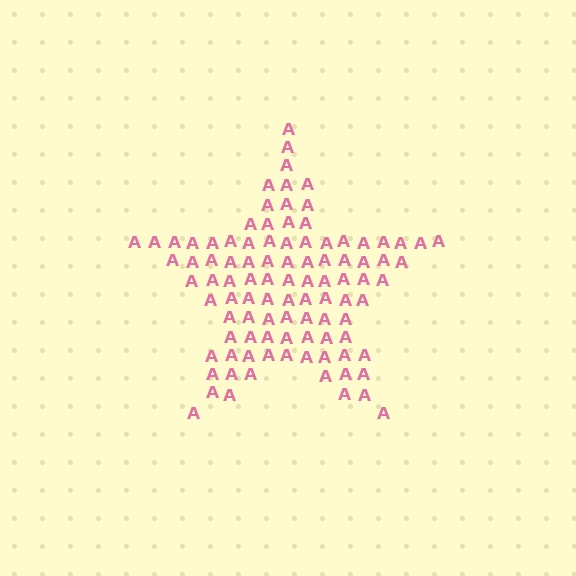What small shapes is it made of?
It is made of small letter A's.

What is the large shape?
The large shape is a star.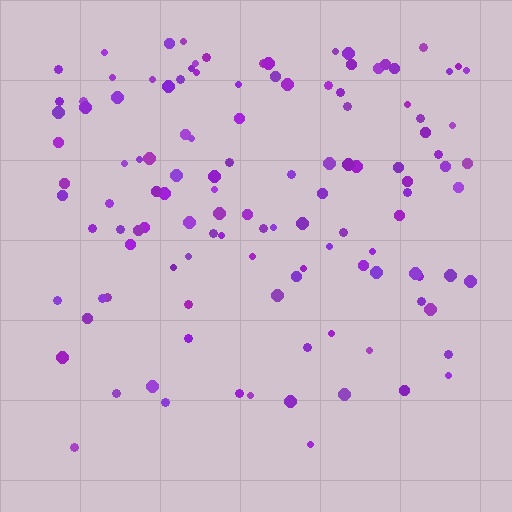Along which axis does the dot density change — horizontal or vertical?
Vertical.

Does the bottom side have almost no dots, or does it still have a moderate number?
Still a moderate number, just noticeably fewer than the top.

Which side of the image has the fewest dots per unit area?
The bottom.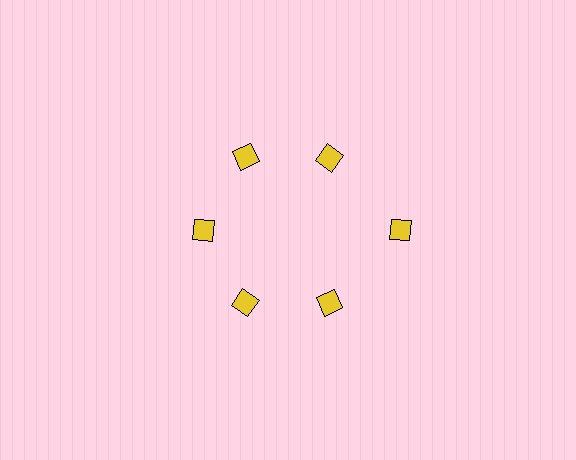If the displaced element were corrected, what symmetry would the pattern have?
It would have 6-fold rotational symmetry — the pattern would map onto itself every 60 degrees.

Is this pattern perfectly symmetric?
No. The 6 yellow diamonds are arranged in a ring, but one element near the 3 o'clock position is pushed outward from the center, breaking the 6-fold rotational symmetry.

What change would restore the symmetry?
The symmetry would be restored by moving it inward, back onto the ring so that all 6 diamonds sit at equal angles and equal distance from the center.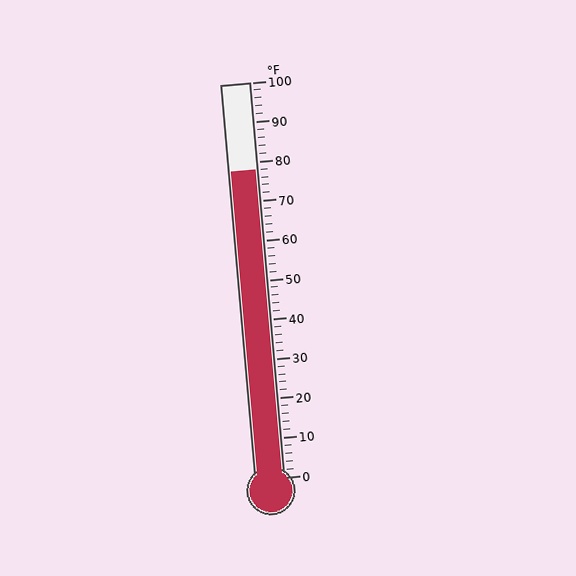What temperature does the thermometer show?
The thermometer shows approximately 78°F.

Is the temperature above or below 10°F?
The temperature is above 10°F.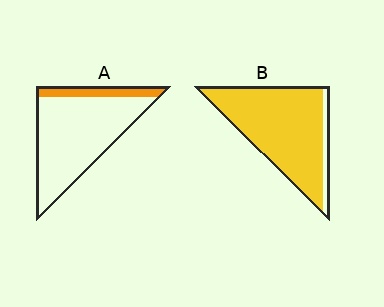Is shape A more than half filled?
No.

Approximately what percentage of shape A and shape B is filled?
A is approximately 15% and B is approximately 90%.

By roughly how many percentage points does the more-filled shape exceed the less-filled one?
By roughly 75 percentage points (B over A).